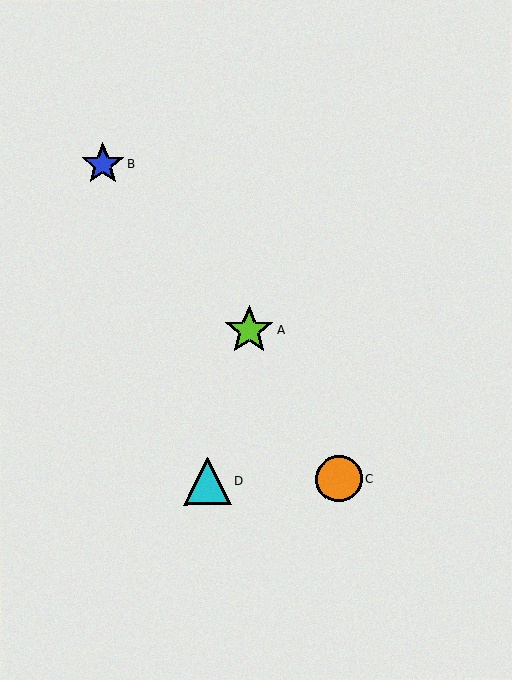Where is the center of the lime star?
The center of the lime star is at (249, 330).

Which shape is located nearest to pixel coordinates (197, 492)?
The cyan triangle (labeled D) at (208, 481) is nearest to that location.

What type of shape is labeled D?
Shape D is a cyan triangle.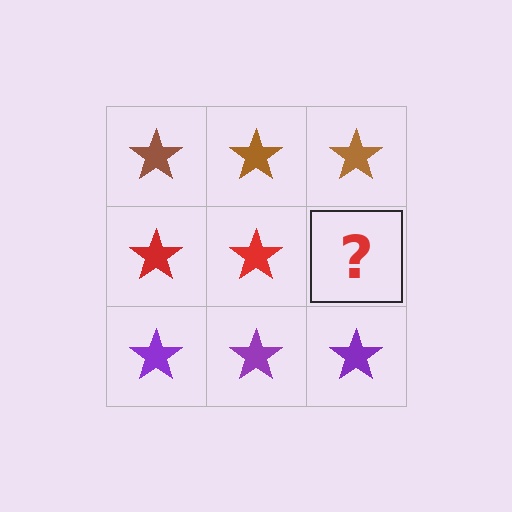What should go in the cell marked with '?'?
The missing cell should contain a red star.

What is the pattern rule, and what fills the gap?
The rule is that each row has a consistent color. The gap should be filled with a red star.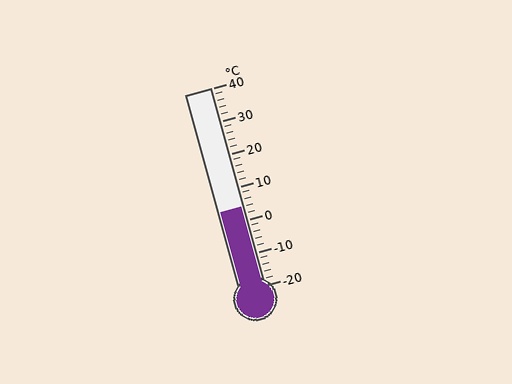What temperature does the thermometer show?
The thermometer shows approximately 4°C.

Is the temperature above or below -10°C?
The temperature is above -10°C.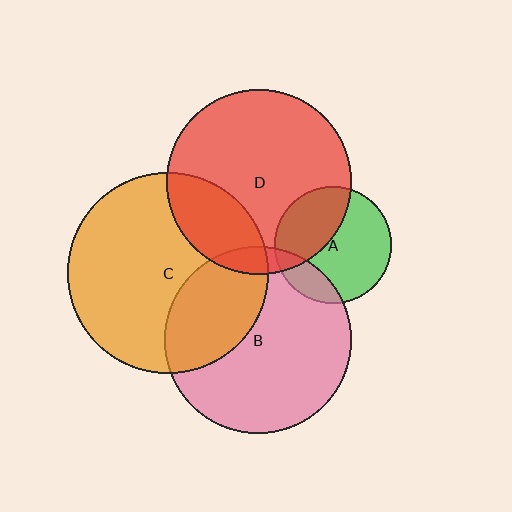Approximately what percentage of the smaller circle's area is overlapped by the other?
Approximately 35%.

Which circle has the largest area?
Circle C (orange).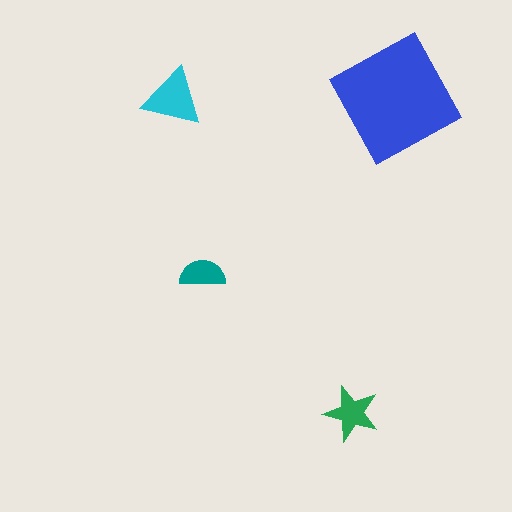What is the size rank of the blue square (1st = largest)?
1st.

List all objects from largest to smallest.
The blue square, the cyan triangle, the green star, the teal semicircle.